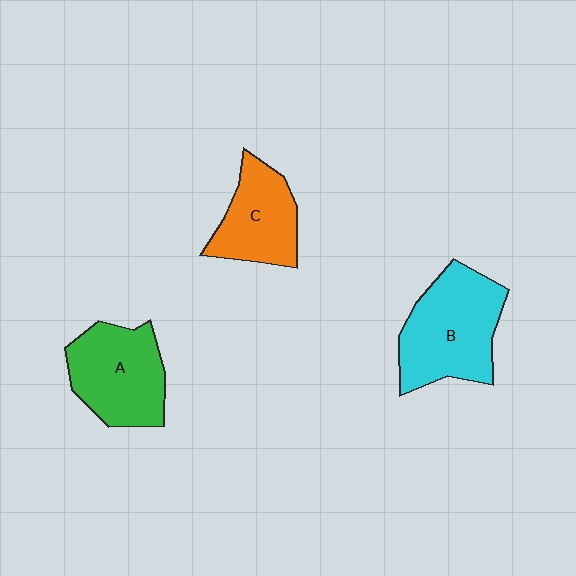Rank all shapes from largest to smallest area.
From largest to smallest: B (cyan), A (green), C (orange).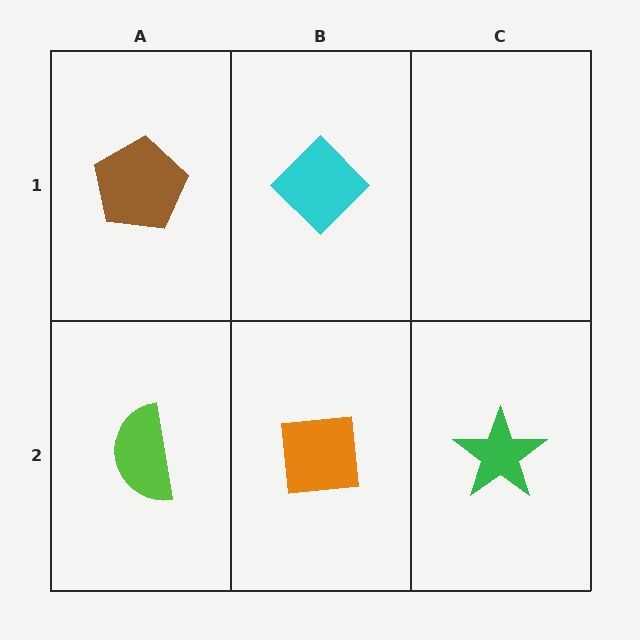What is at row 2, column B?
An orange square.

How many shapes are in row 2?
3 shapes.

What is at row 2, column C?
A green star.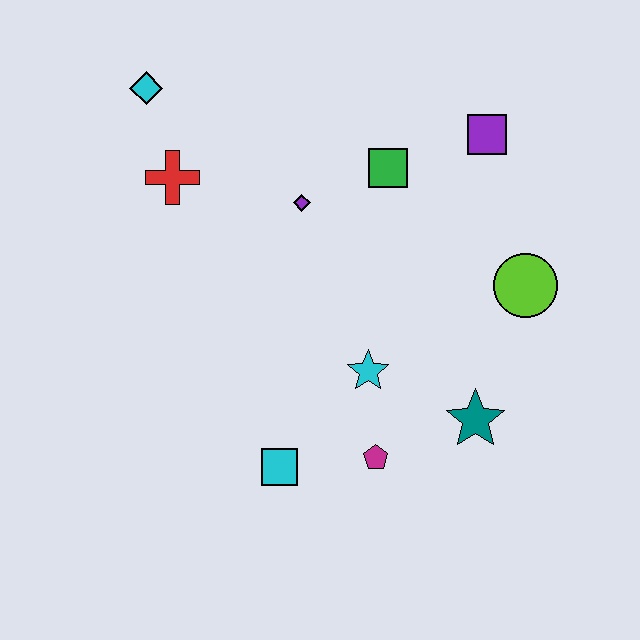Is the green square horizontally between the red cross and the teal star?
Yes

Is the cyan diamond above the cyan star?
Yes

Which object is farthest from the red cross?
The teal star is farthest from the red cross.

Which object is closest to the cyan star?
The magenta pentagon is closest to the cyan star.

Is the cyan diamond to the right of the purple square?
No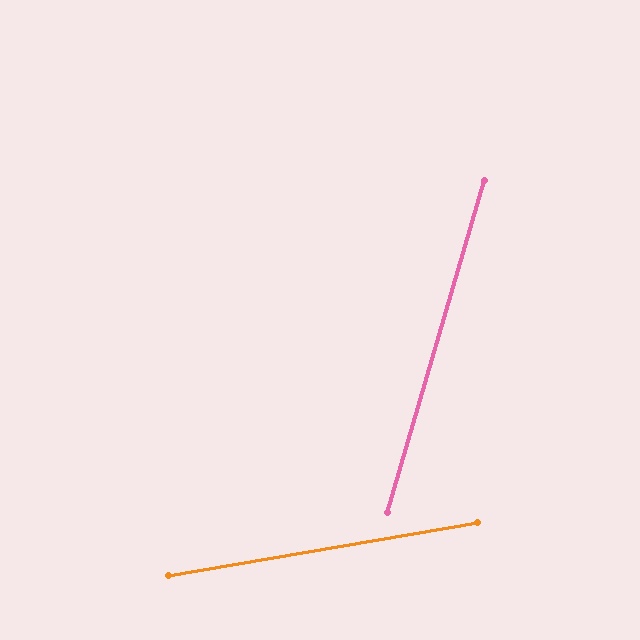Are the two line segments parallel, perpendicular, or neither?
Neither parallel nor perpendicular — they differ by about 64°.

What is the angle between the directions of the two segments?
Approximately 64 degrees.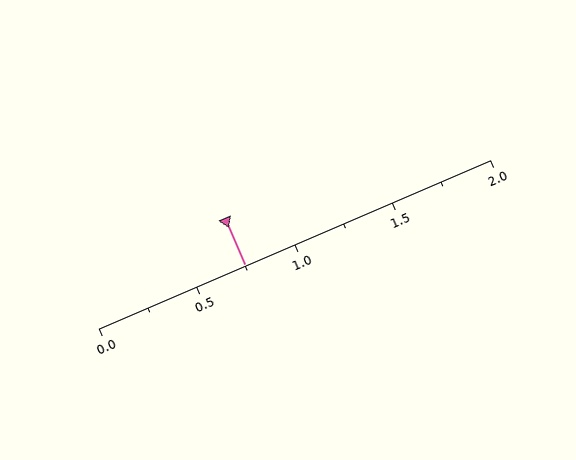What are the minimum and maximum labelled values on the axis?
The axis runs from 0.0 to 2.0.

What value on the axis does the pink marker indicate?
The marker indicates approximately 0.75.